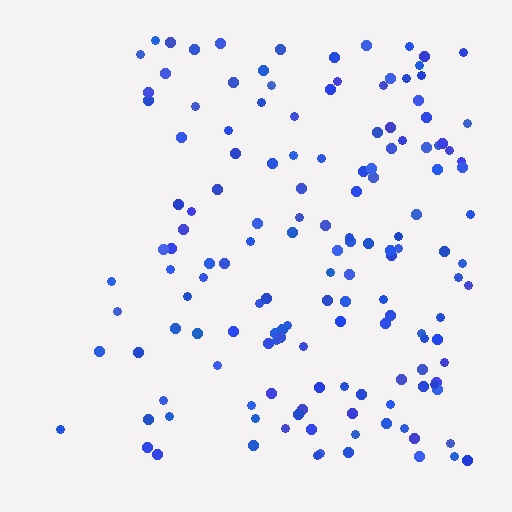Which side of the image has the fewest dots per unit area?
The left.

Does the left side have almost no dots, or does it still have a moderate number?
Still a moderate number, just noticeably fewer than the right.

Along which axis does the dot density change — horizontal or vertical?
Horizontal.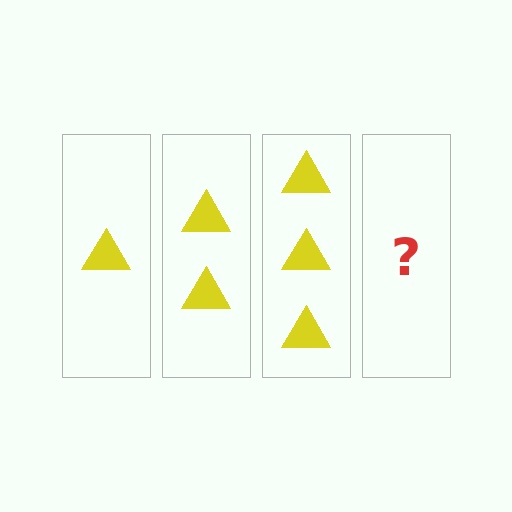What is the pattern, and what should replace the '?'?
The pattern is that each step adds one more triangle. The '?' should be 4 triangles.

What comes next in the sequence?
The next element should be 4 triangles.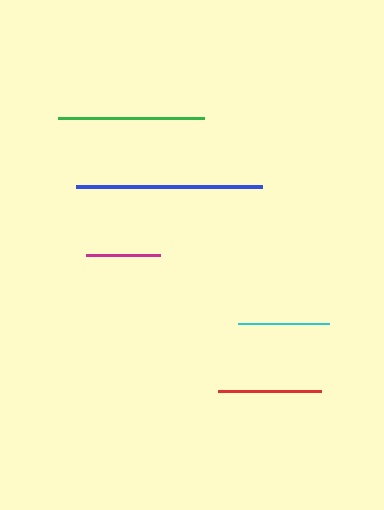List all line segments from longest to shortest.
From longest to shortest: blue, green, red, cyan, magenta.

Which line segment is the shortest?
The magenta line is the shortest at approximately 74 pixels.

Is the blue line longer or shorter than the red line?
The blue line is longer than the red line.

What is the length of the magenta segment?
The magenta segment is approximately 74 pixels long.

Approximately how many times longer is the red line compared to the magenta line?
The red line is approximately 1.4 times the length of the magenta line.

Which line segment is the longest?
The blue line is the longest at approximately 186 pixels.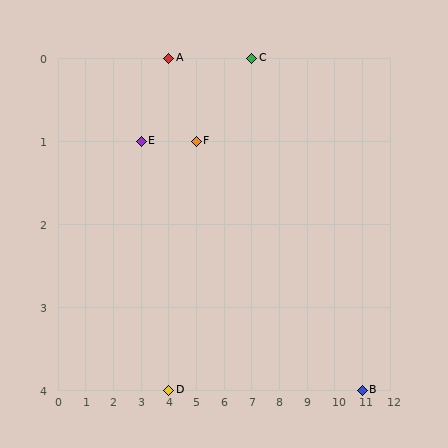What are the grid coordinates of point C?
Point C is at grid coordinates (7, 0).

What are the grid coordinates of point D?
Point D is at grid coordinates (4, 4).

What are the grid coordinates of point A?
Point A is at grid coordinates (4, 0).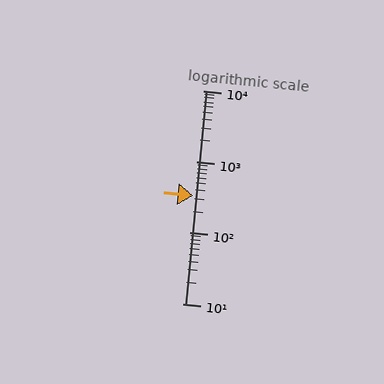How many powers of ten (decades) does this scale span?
The scale spans 3 decades, from 10 to 10000.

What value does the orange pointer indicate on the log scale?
The pointer indicates approximately 330.